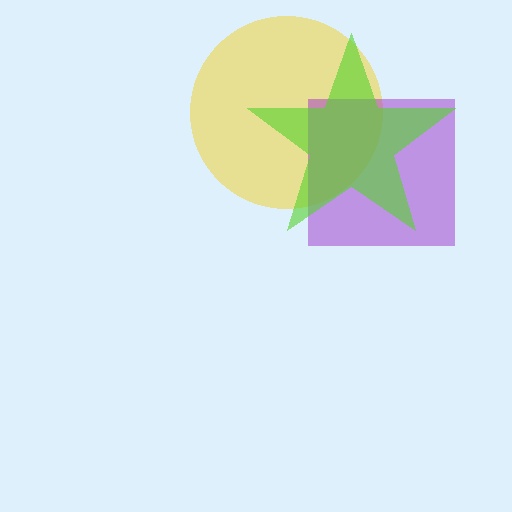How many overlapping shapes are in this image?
There are 3 overlapping shapes in the image.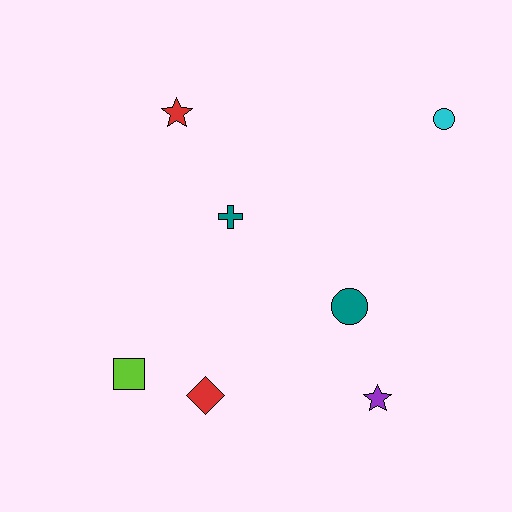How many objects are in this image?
There are 7 objects.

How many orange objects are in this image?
There are no orange objects.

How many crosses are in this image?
There is 1 cross.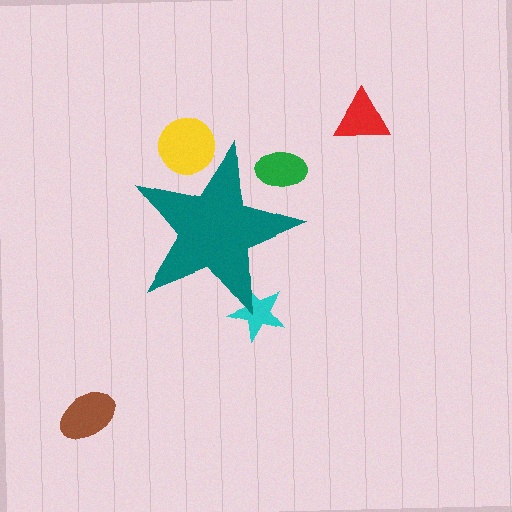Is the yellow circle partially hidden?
Yes, the yellow circle is partially hidden behind the teal star.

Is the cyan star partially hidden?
Yes, the cyan star is partially hidden behind the teal star.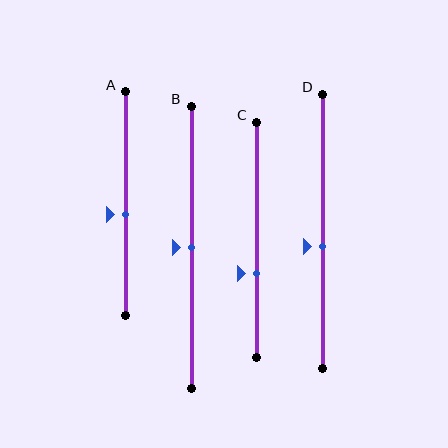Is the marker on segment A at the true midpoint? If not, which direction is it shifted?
No, the marker on segment A is shifted downward by about 5% of the segment length.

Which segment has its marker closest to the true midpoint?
Segment B has its marker closest to the true midpoint.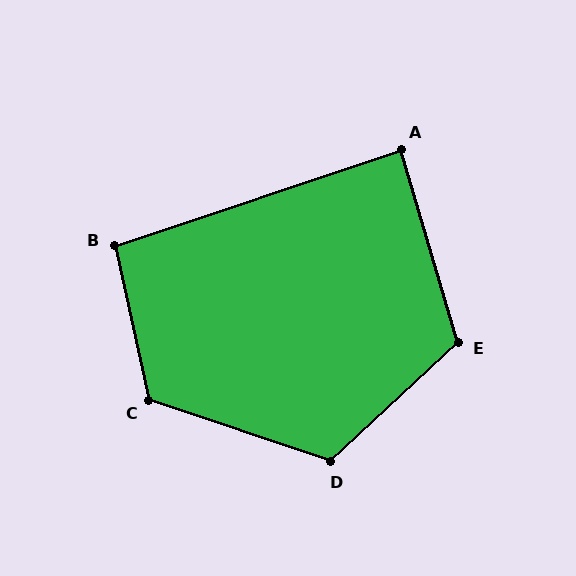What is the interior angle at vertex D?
Approximately 118 degrees (obtuse).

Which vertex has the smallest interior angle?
A, at approximately 88 degrees.